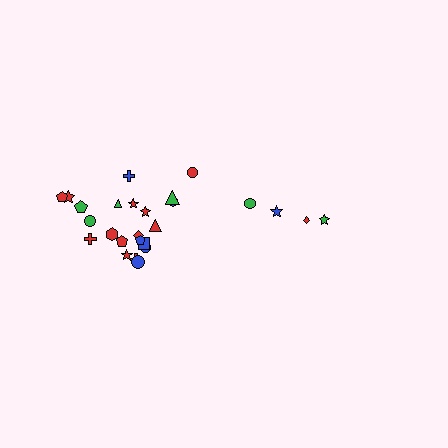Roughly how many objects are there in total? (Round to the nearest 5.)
Roughly 25 objects in total.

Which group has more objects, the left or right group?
The left group.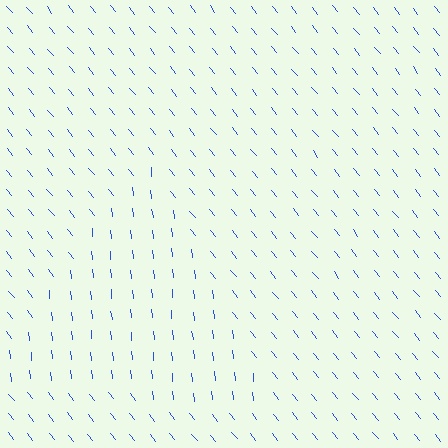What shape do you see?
I see a triangle.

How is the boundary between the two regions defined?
The boundary is defined purely by a change in line orientation (approximately 32 degrees difference). All lines are the same color and thickness.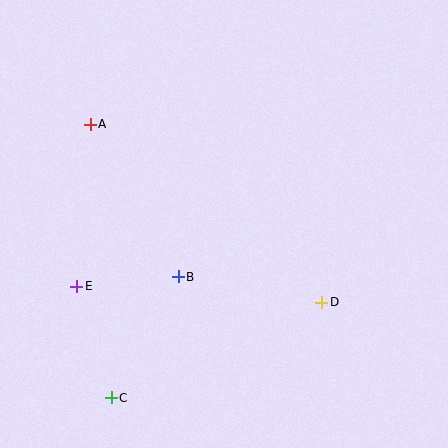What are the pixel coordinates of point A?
Point A is at (90, 124).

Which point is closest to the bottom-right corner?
Point D is closest to the bottom-right corner.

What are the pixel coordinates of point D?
Point D is at (322, 302).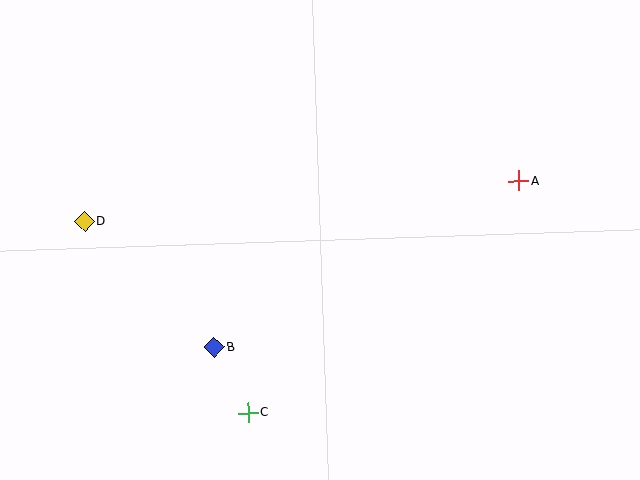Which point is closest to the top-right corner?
Point A is closest to the top-right corner.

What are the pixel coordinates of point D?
Point D is at (85, 222).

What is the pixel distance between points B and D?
The distance between B and D is 181 pixels.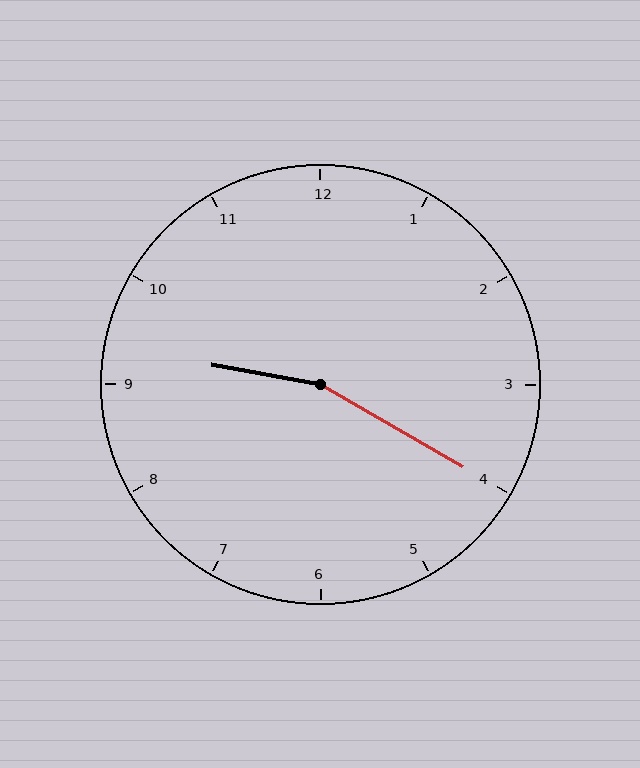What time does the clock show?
9:20.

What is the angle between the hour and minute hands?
Approximately 160 degrees.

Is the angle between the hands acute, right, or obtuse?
It is obtuse.